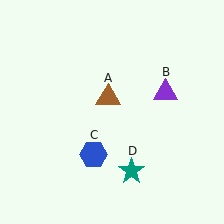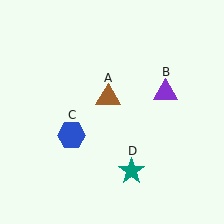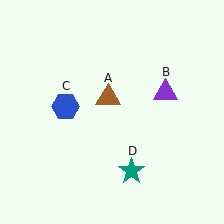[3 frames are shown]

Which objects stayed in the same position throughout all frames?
Brown triangle (object A) and purple triangle (object B) and teal star (object D) remained stationary.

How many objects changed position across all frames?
1 object changed position: blue hexagon (object C).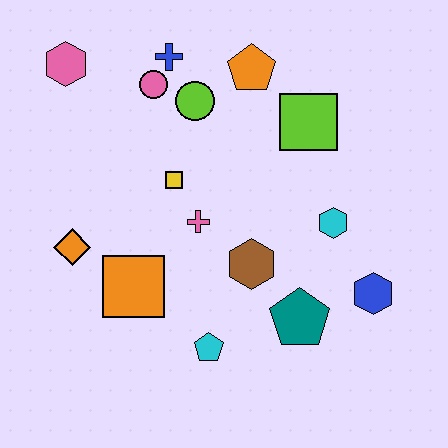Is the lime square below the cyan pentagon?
No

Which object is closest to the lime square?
The orange pentagon is closest to the lime square.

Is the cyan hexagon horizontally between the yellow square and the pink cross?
No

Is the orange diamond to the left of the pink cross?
Yes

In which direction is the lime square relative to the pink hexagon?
The lime square is to the right of the pink hexagon.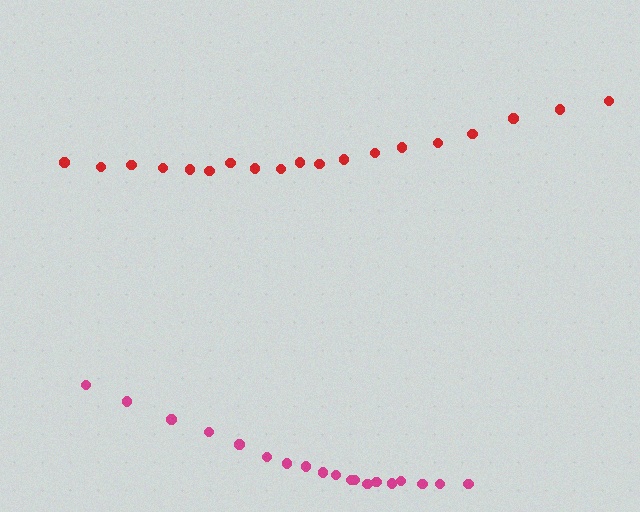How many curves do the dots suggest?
There are 2 distinct paths.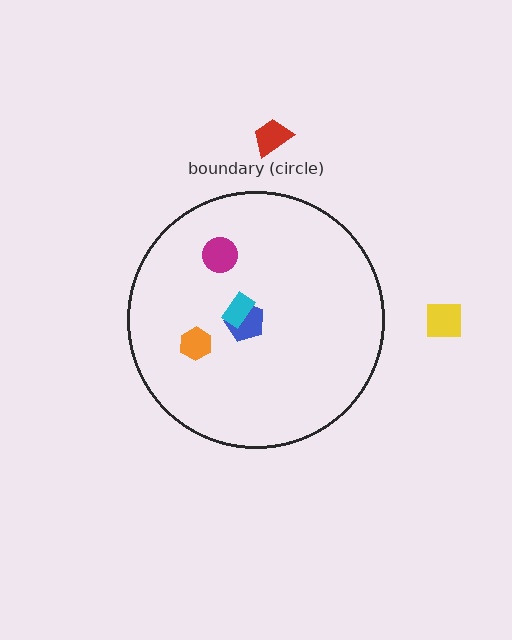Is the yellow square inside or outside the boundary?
Outside.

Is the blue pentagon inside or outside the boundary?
Inside.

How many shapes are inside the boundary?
4 inside, 2 outside.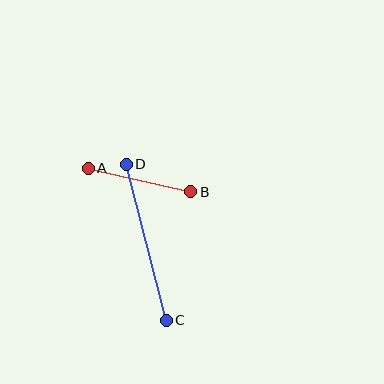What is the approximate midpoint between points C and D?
The midpoint is at approximately (146, 242) pixels.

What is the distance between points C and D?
The distance is approximately 161 pixels.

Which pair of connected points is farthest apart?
Points C and D are farthest apart.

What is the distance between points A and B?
The distance is approximately 105 pixels.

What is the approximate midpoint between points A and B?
The midpoint is at approximately (139, 180) pixels.